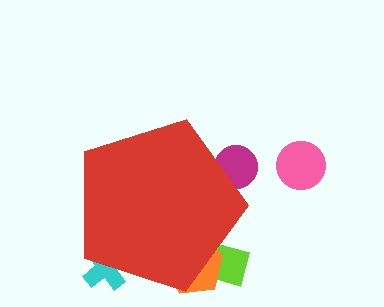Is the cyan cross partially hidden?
Yes, the cyan cross is partially hidden behind the red pentagon.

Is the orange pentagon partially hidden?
Yes, the orange pentagon is partially hidden behind the red pentagon.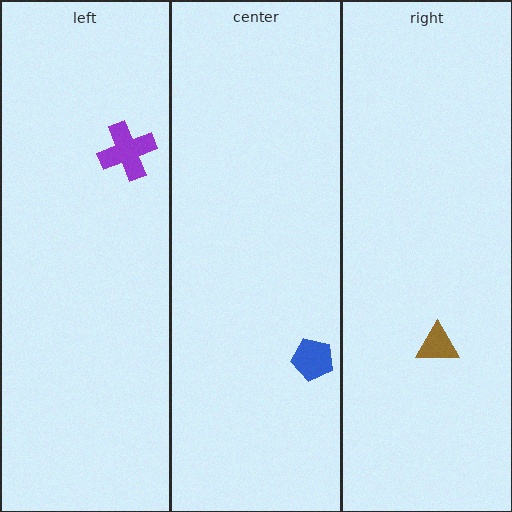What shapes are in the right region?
The brown triangle.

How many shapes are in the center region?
1.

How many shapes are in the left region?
1.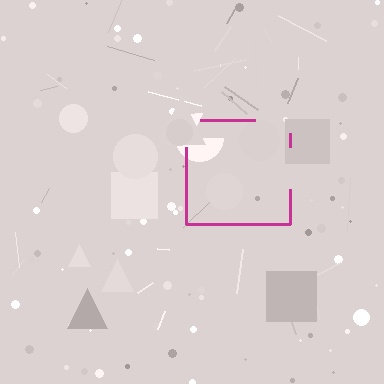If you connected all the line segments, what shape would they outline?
They would outline a square.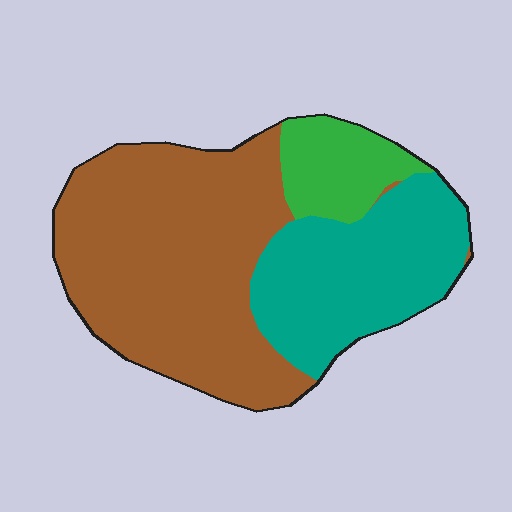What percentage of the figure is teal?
Teal covers 31% of the figure.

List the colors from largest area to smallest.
From largest to smallest: brown, teal, green.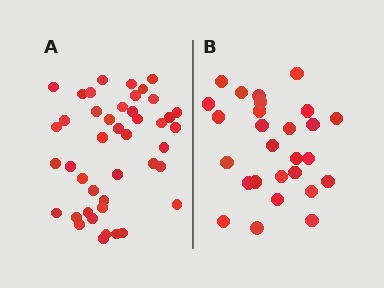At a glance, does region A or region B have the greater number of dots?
Region A (the left region) has more dots.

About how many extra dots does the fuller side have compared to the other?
Region A has approximately 15 more dots than region B.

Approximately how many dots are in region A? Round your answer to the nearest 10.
About 40 dots. (The exact count is 43, which rounds to 40.)